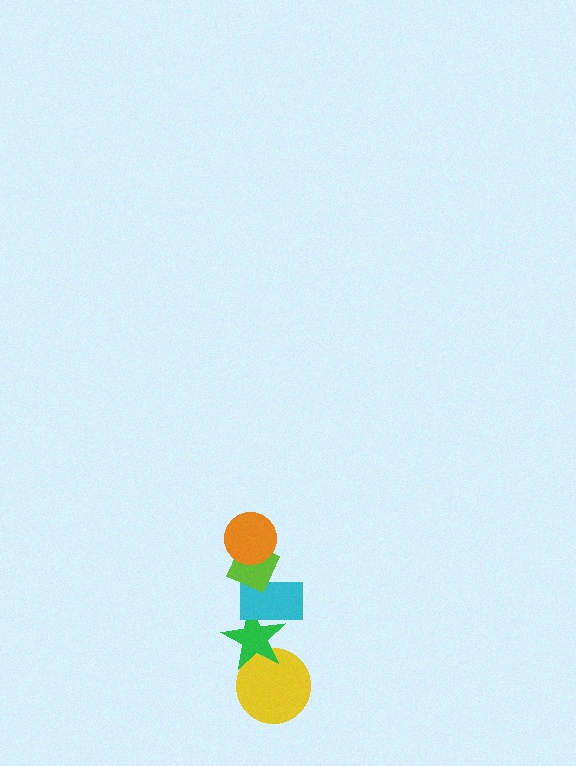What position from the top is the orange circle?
The orange circle is 1st from the top.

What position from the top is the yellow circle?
The yellow circle is 5th from the top.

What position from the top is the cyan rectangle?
The cyan rectangle is 3rd from the top.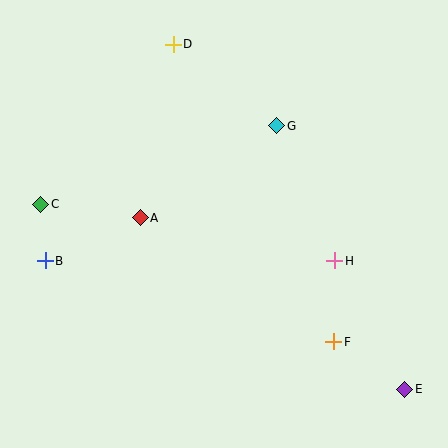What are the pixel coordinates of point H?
Point H is at (335, 261).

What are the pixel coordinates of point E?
Point E is at (405, 389).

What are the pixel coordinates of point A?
Point A is at (140, 218).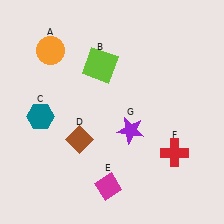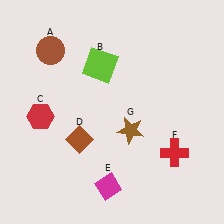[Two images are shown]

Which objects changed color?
A changed from orange to brown. C changed from teal to red. G changed from purple to brown.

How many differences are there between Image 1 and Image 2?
There are 3 differences between the two images.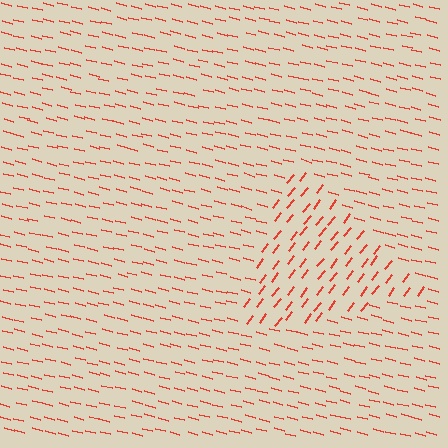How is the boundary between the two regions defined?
The boundary is defined purely by a change in line orientation (approximately 67 degrees difference). All lines are the same color and thickness.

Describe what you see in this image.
The image is filled with small red line segments. A triangle region in the image has lines oriented differently from the surrounding lines, creating a visible texture boundary.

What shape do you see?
I see a triangle.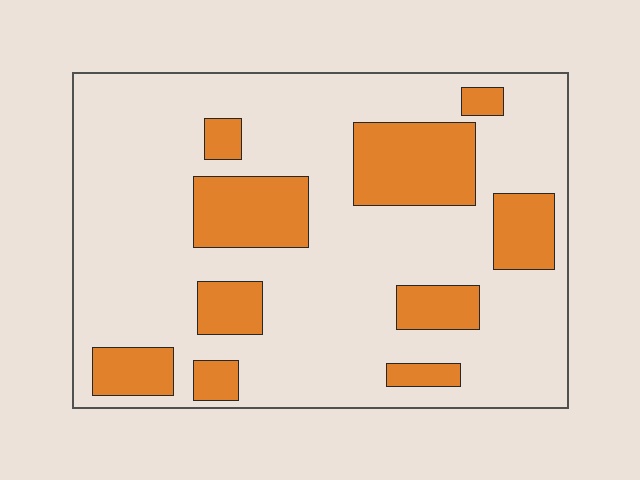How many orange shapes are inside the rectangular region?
10.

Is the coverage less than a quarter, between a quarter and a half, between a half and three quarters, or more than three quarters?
Less than a quarter.